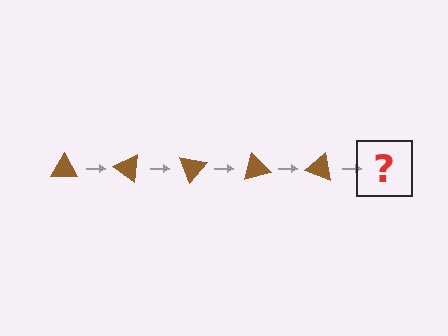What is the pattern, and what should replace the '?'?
The pattern is that the triangle rotates 35 degrees each step. The '?' should be a brown triangle rotated 175 degrees.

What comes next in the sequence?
The next element should be a brown triangle rotated 175 degrees.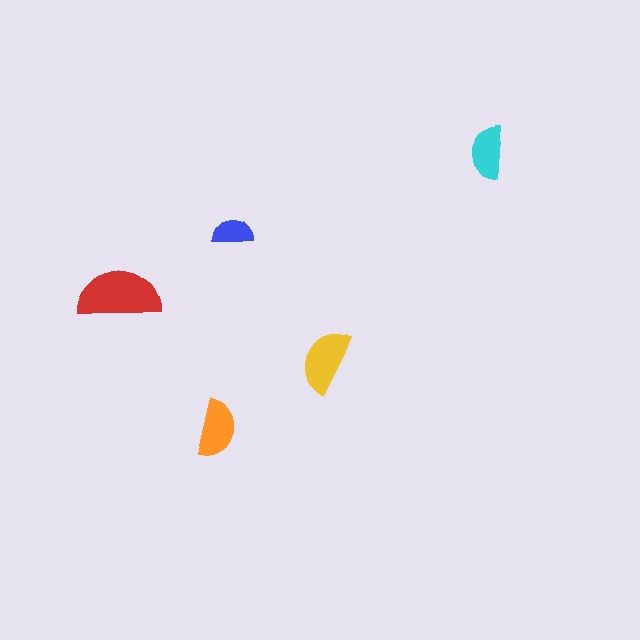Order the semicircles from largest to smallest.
the red one, the yellow one, the orange one, the cyan one, the blue one.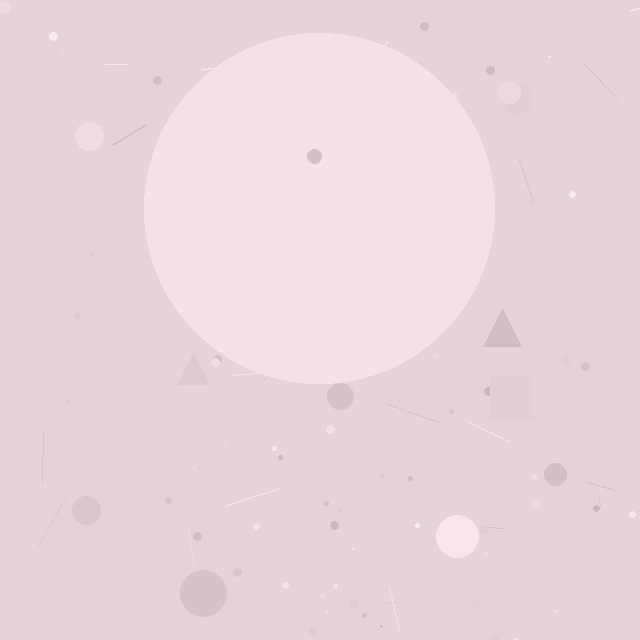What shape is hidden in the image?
A circle is hidden in the image.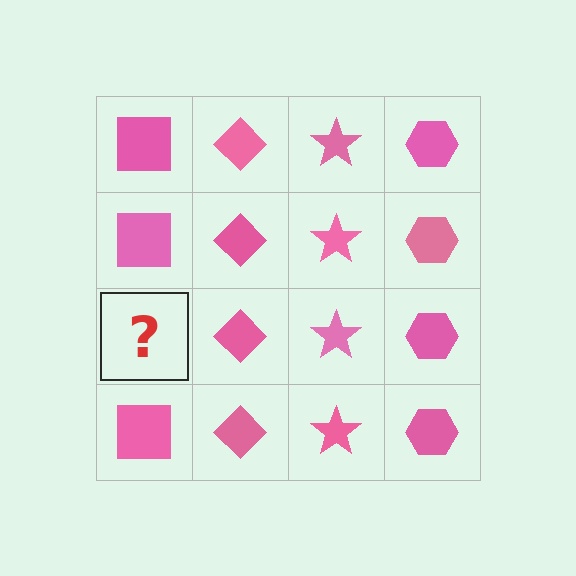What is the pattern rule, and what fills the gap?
The rule is that each column has a consistent shape. The gap should be filled with a pink square.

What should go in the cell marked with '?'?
The missing cell should contain a pink square.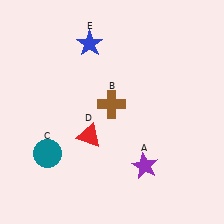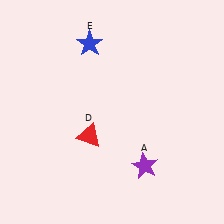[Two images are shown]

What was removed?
The teal circle (C), the brown cross (B) were removed in Image 2.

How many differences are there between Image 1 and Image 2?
There are 2 differences between the two images.